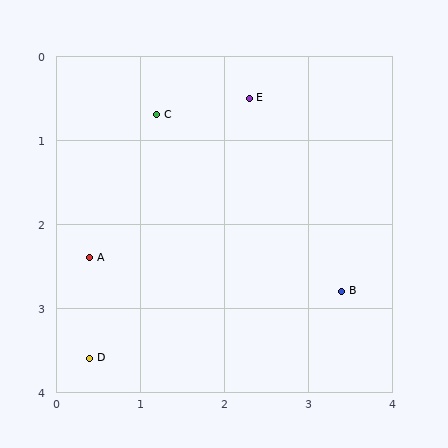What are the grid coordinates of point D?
Point D is at approximately (0.4, 3.6).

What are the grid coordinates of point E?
Point E is at approximately (2.3, 0.5).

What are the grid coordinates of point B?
Point B is at approximately (3.4, 2.8).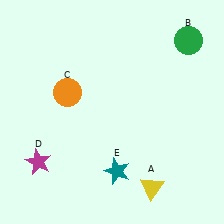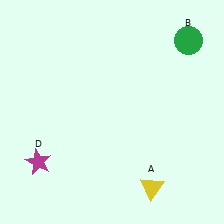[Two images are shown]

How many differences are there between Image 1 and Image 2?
There are 2 differences between the two images.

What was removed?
The teal star (E), the orange circle (C) were removed in Image 2.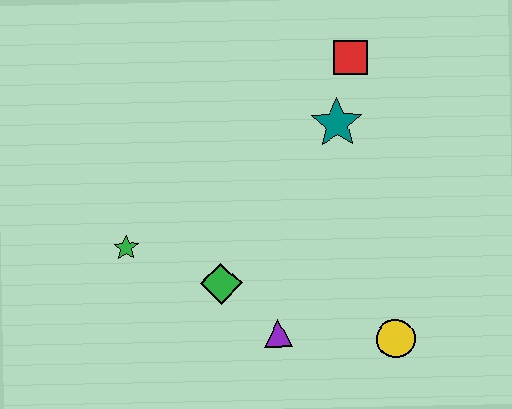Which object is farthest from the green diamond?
The red square is farthest from the green diamond.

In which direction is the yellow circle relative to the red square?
The yellow circle is below the red square.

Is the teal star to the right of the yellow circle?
No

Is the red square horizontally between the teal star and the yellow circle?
Yes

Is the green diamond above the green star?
No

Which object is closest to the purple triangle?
The green diamond is closest to the purple triangle.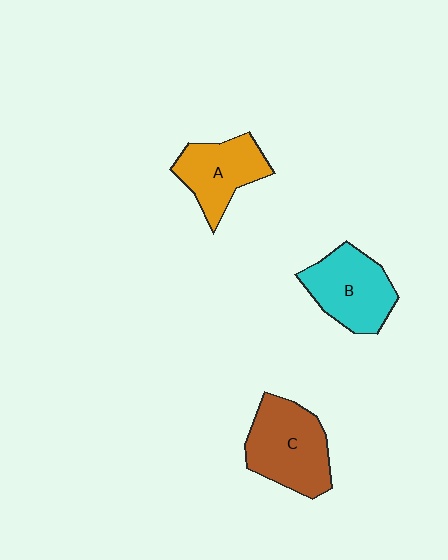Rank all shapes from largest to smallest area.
From largest to smallest: C (brown), B (cyan), A (orange).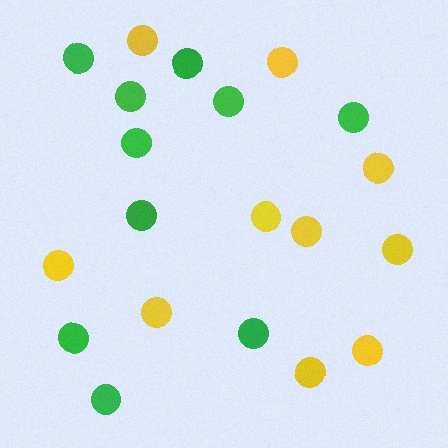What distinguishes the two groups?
There are 2 groups: one group of green circles (10) and one group of yellow circles (10).